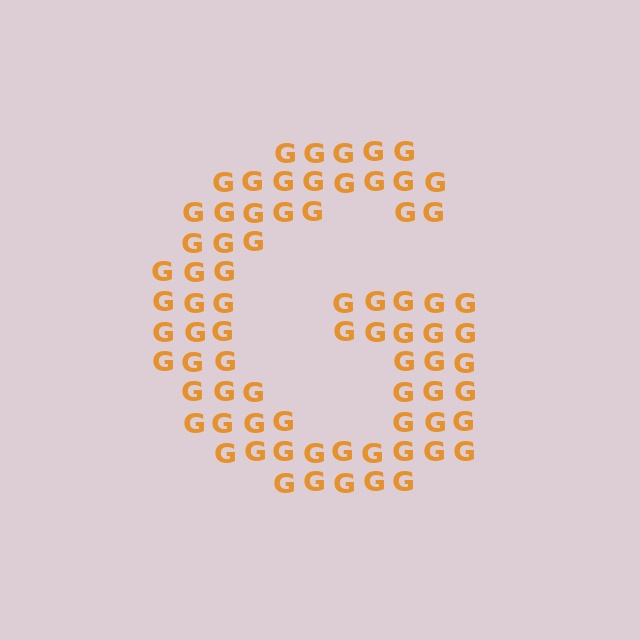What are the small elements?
The small elements are letter G's.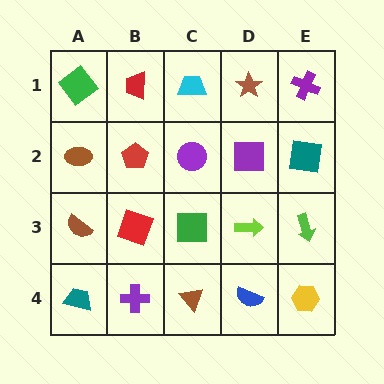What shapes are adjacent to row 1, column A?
A brown ellipse (row 2, column A), a red trapezoid (row 1, column B).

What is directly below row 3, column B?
A purple cross.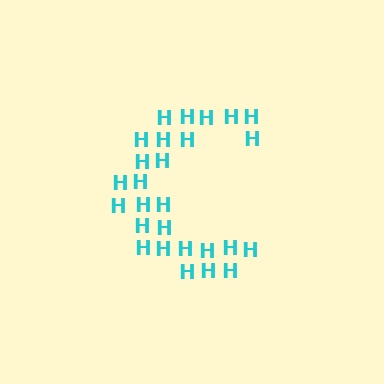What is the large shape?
The large shape is the letter C.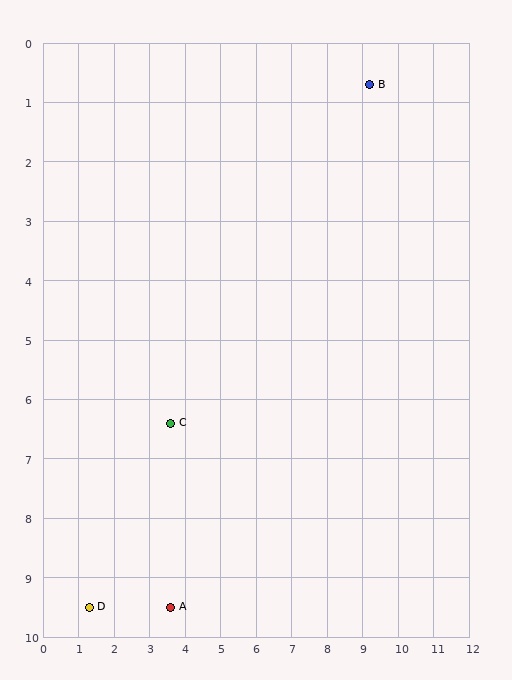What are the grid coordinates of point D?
Point D is at approximately (1.3, 9.5).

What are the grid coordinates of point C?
Point C is at approximately (3.6, 6.4).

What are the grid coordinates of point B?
Point B is at approximately (9.2, 0.7).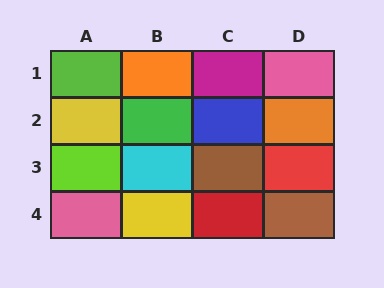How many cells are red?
2 cells are red.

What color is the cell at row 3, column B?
Cyan.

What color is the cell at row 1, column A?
Lime.